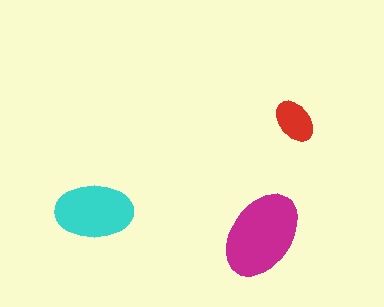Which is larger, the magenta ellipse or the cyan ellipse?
The magenta one.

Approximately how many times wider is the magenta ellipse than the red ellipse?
About 2 times wider.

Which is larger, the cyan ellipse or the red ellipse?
The cyan one.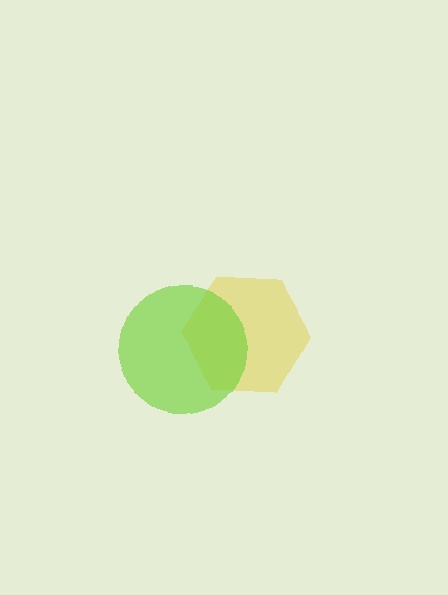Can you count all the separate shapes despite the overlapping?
Yes, there are 2 separate shapes.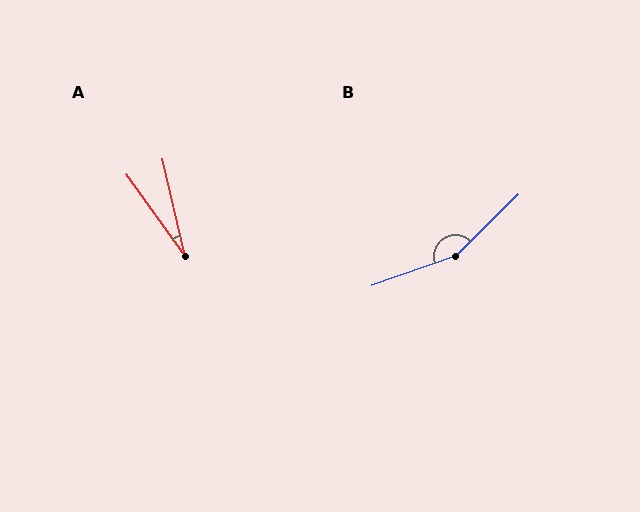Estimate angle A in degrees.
Approximately 23 degrees.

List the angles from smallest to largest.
A (23°), B (155°).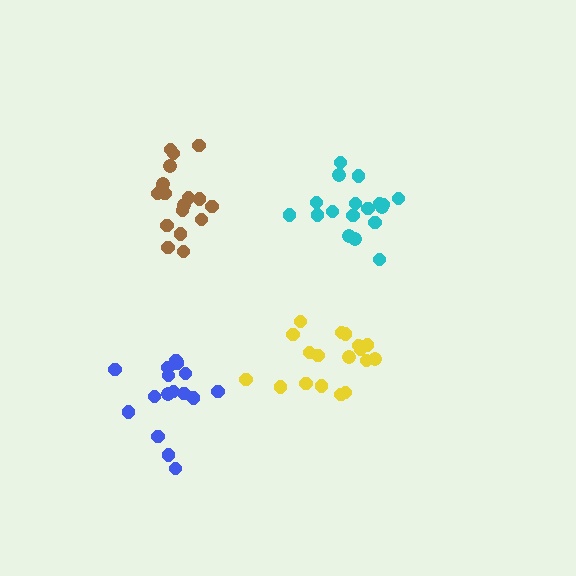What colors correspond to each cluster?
The clusters are colored: brown, yellow, blue, cyan.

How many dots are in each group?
Group 1: 18 dots, Group 2: 19 dots, Group 3: 16 dots, Group 4: 18 dots (71 total).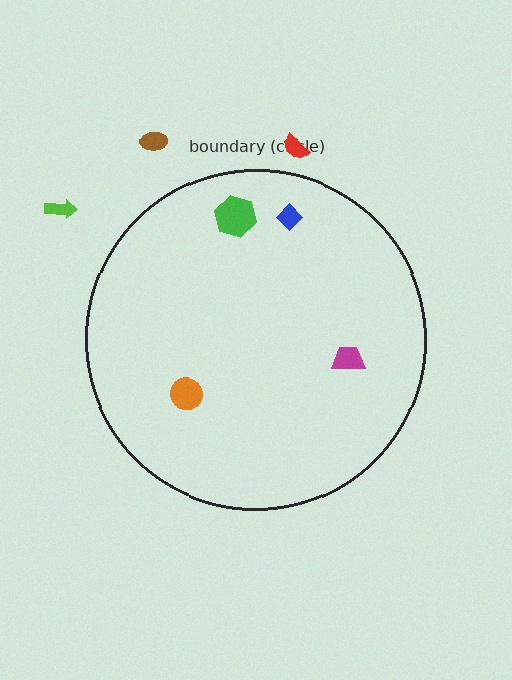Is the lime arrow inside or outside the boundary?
Outside.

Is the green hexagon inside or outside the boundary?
Inside.